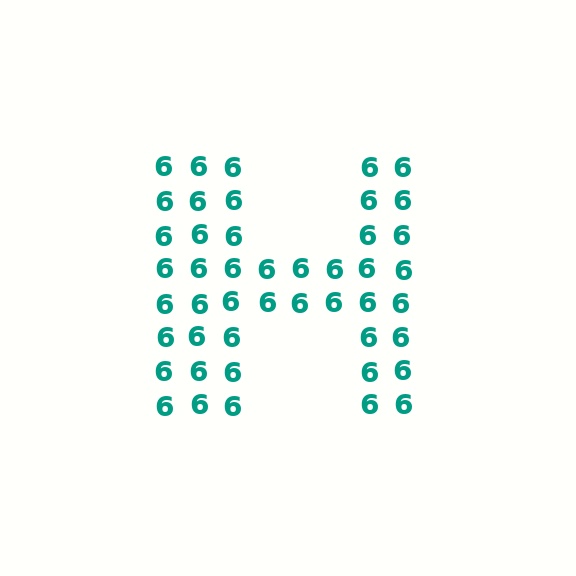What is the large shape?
The large shape is the letter H.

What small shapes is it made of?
It is made of small digit 6's.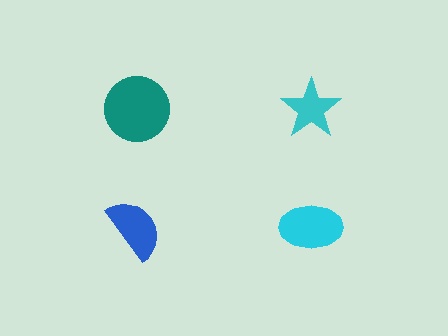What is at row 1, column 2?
A cyan star.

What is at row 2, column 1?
A blue semicircle.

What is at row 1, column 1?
A teal circle.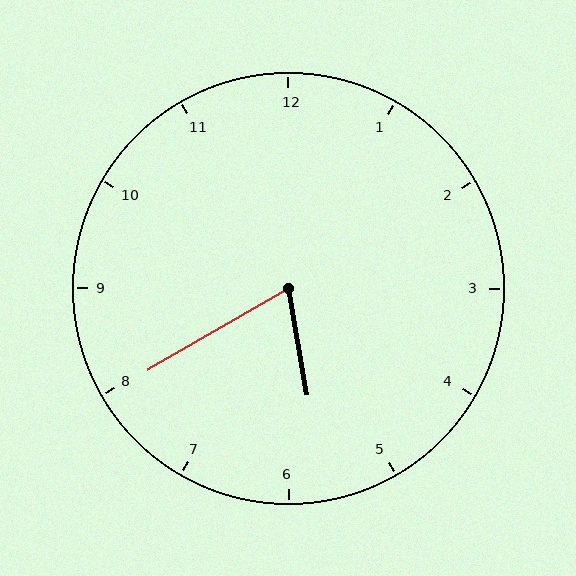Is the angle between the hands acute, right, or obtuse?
It is acute.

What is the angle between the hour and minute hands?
Approximately 70 degrees.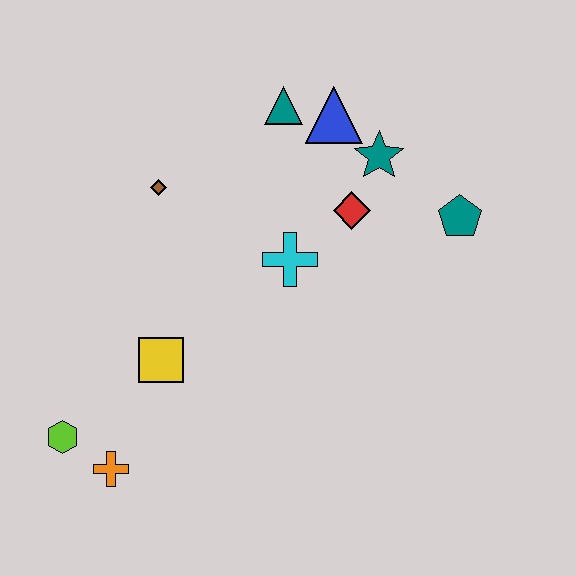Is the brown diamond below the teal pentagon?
No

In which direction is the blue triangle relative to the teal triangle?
The blue triangle is to the right of the teal triangle.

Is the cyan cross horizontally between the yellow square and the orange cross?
No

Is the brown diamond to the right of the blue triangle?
No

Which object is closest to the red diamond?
The teal star is closest to the red diamond.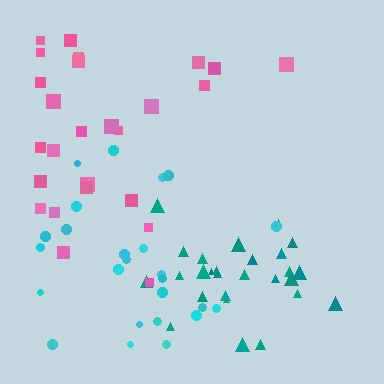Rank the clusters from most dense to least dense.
teal, cyan, pink.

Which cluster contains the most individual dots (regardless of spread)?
Teal (27).